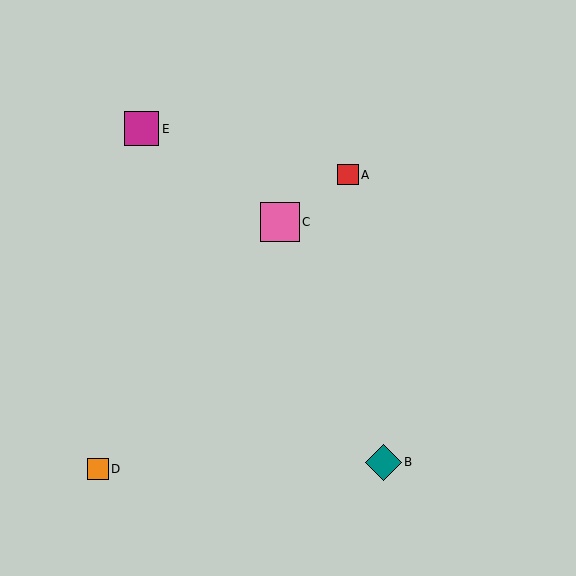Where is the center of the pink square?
The center of the pink square is at (280, 222).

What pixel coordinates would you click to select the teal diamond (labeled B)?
Click at (383, 462) to select the teal diamond B.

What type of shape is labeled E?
Shape E is a magenta square.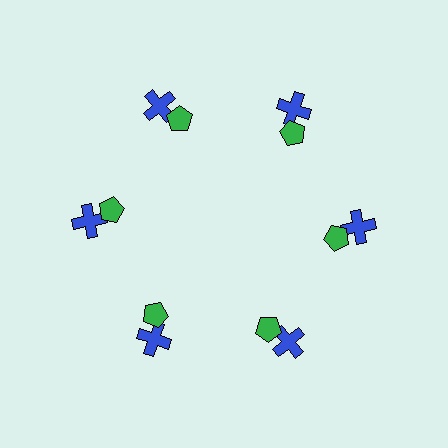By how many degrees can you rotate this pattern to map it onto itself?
The pattern maps onto itself every 60 degrees of rotation.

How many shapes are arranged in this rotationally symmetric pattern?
There are 12 shapes, arranged in 6 groups of 2.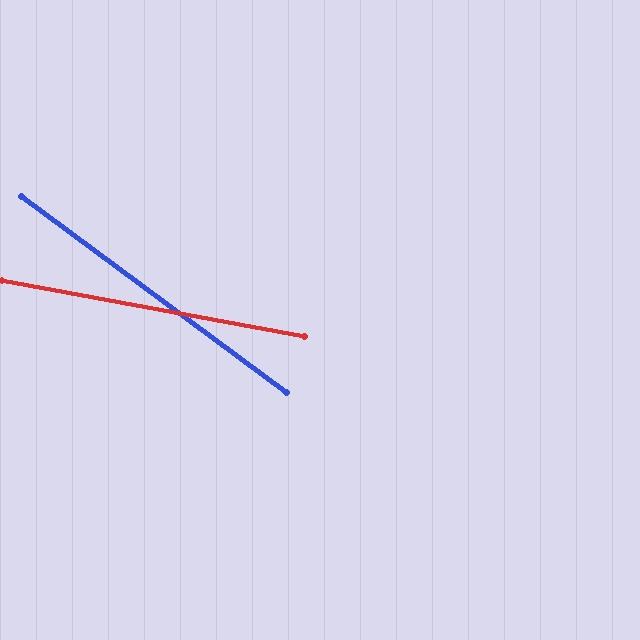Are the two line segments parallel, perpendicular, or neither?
Neither parallel nor perpendicular — they differ by about 26°.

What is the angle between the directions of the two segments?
Approximately 26 degrees.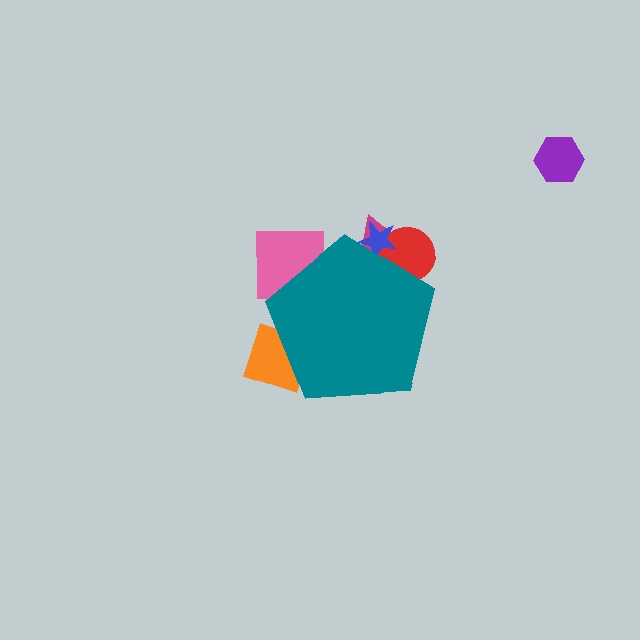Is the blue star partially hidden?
Yes, the blue star is partially hidden behind the teal pentagon.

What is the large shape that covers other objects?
A teal pentagon.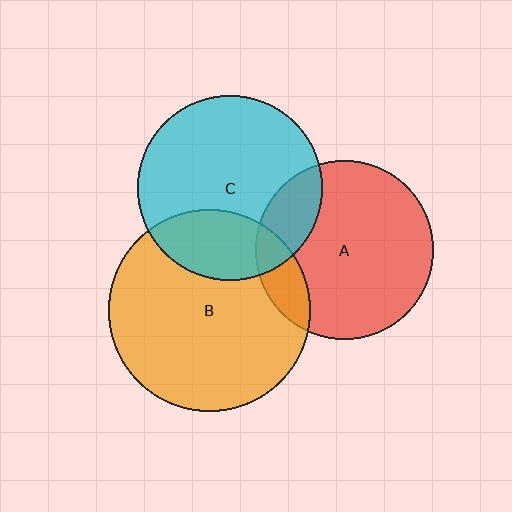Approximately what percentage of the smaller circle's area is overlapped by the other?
Approximately 15%.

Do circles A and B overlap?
Yes.